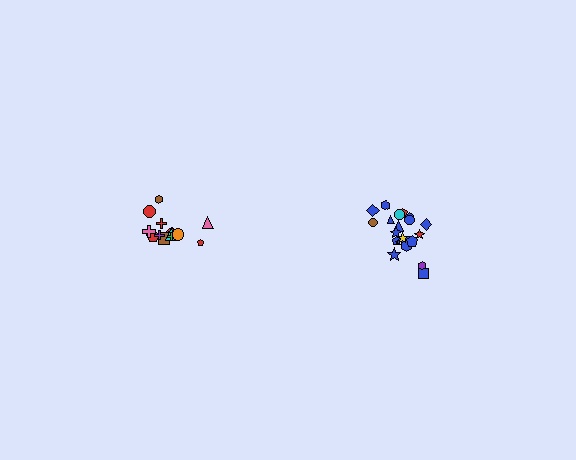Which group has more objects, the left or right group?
The right group.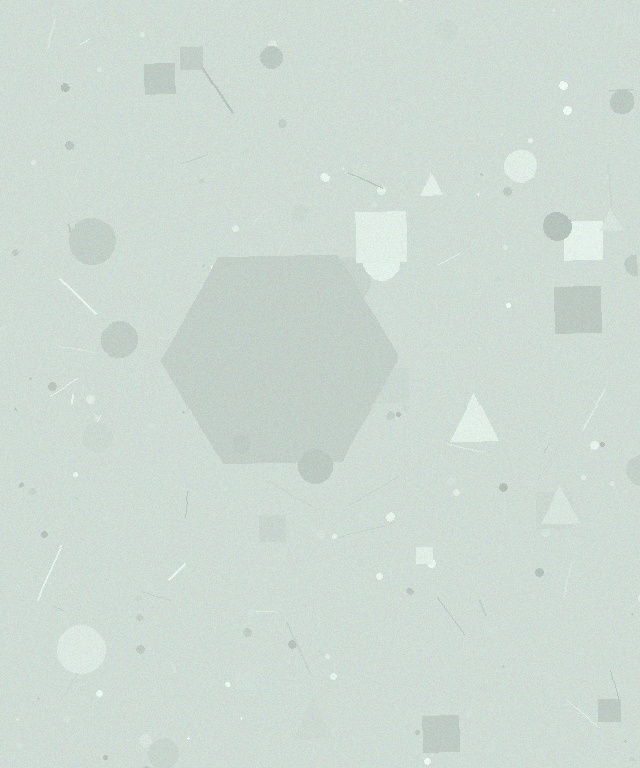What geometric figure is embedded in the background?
A hexagon is embedded in the background.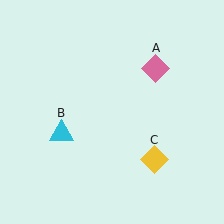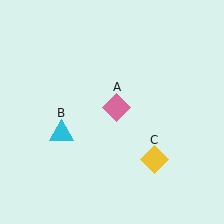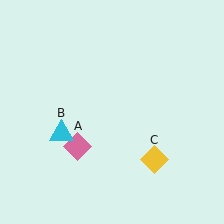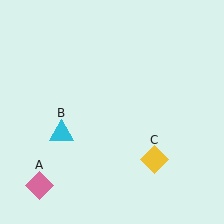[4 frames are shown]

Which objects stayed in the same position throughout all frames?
Cyan triangle (object B) and yellow diamond (object C) remained stationary.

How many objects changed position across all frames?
1 object changed position: pink diamond (object A).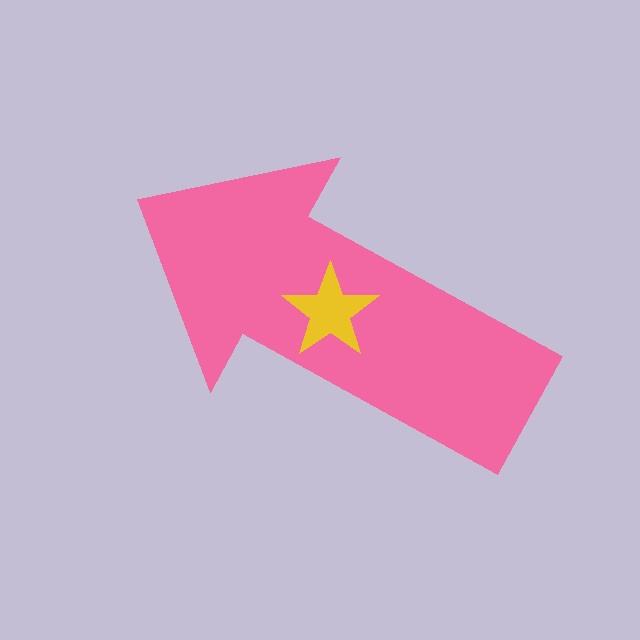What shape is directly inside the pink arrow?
The yellow star.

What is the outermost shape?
The pink arrow.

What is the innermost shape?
The yellow star.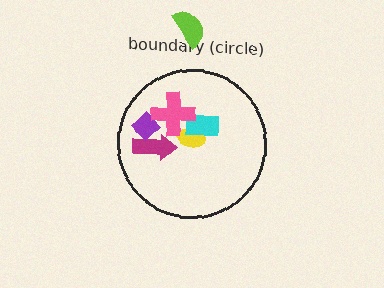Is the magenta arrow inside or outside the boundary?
Inside.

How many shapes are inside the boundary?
5 inside, 1 outside.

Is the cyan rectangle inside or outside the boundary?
Inside.